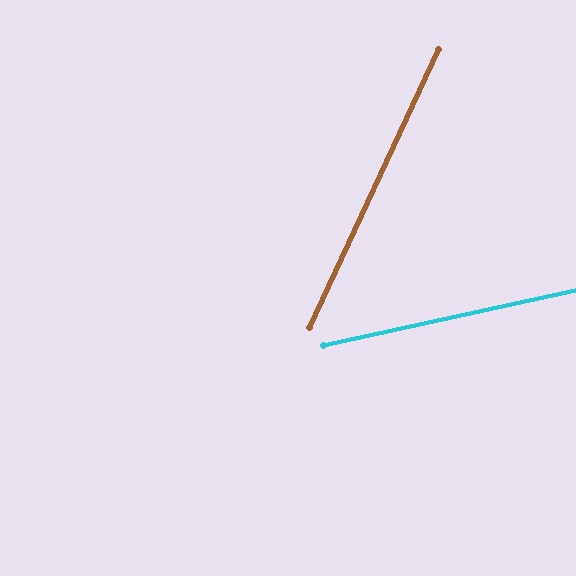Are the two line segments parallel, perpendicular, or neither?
Neither parallel nor perpendicular — they differ by about 53°.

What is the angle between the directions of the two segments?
Approximately 53 degrees.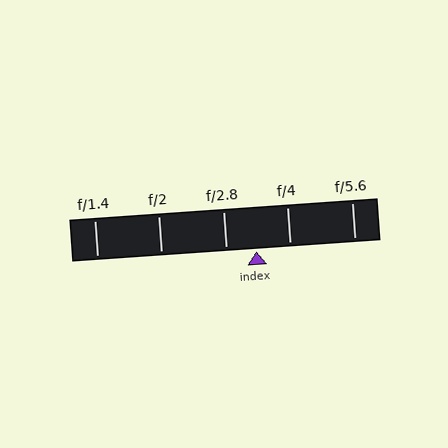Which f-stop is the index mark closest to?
The index mark is closest to f/2.8.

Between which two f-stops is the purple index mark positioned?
The index mark is between f/2.8 and f/4.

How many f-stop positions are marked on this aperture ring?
There are 5 f-stop positions marked.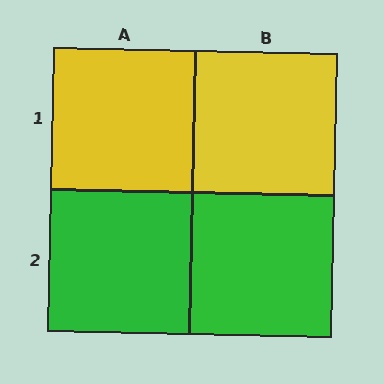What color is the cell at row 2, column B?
Green.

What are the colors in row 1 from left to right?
Yellow, yellow.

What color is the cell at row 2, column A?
Green.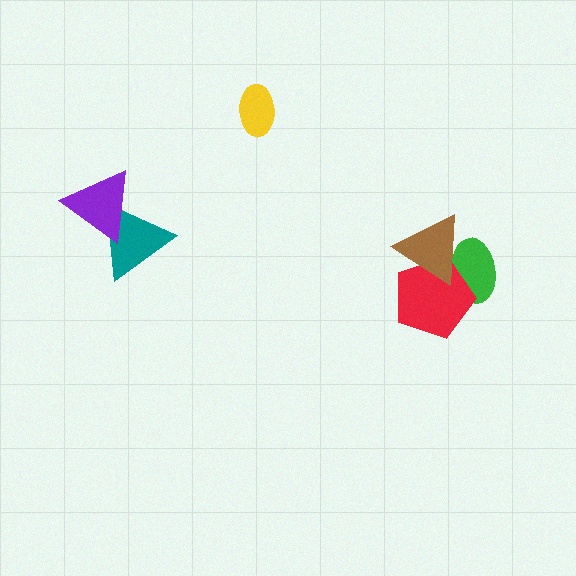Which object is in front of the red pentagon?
The brown triangle is in front of the red pentagon.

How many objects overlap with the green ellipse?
2 objects overlap with the green ellipse.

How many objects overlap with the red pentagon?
2 objects overlap with the red pentagon.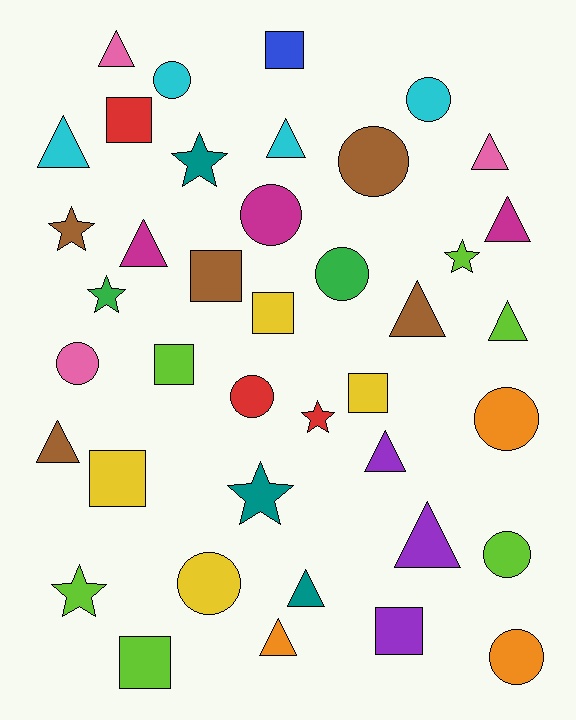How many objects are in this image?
There are 40 objects.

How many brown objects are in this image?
There are 5 brown objects.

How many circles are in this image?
There are 11 circles.